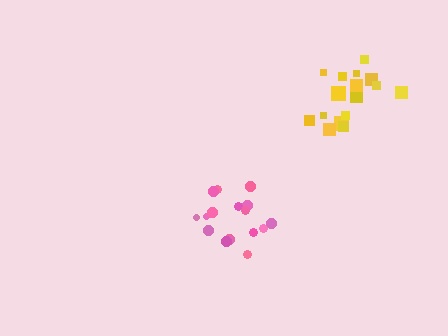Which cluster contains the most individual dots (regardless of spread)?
Pink (17).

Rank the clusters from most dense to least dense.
pink, yellow.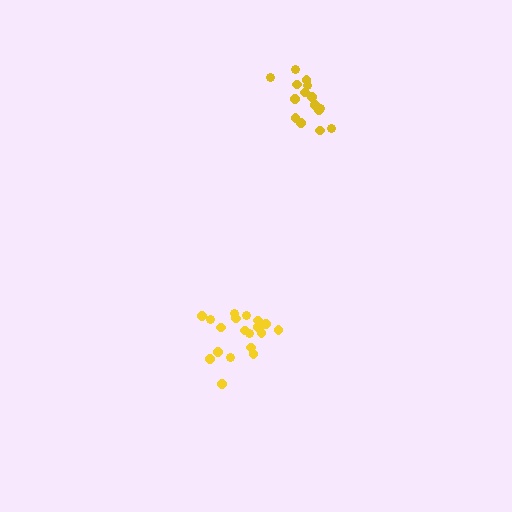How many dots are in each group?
Group 1: 21 dots, Group 2: 15 dots (36 total).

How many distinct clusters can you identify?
There are 2 distinct clusters.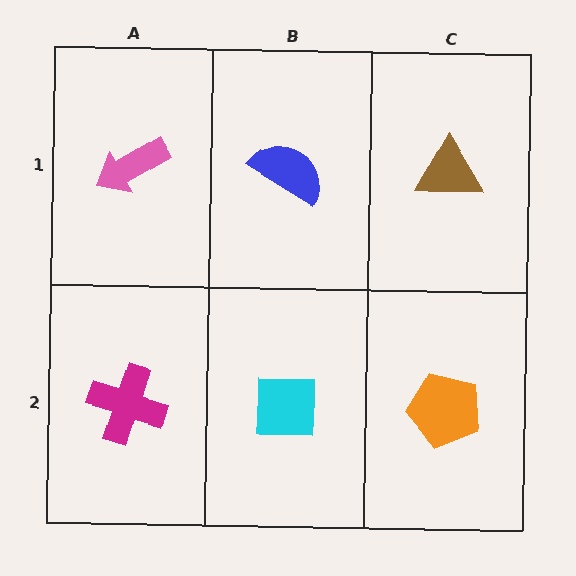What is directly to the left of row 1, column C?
A blue semicircle.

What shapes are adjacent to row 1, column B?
A cyan square (row 2, column B), a pink arrow (row 1, column A), a brown triangle (row 1, column C).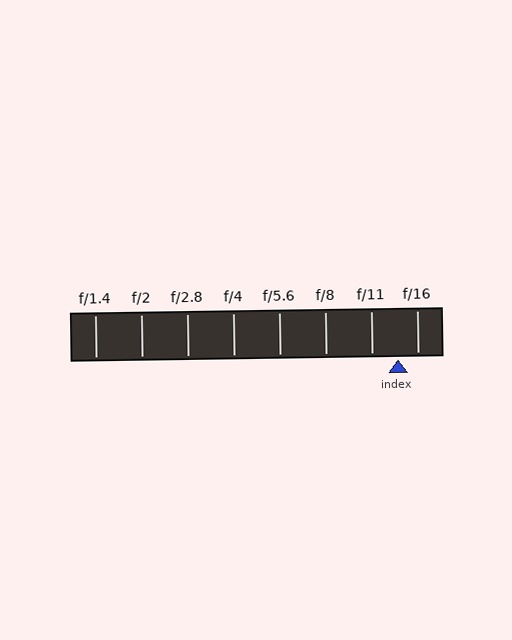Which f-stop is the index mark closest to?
The index mark is closest to f/16.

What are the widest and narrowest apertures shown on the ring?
The widest aperture shown is f/1.4 and the narrowest is f/16.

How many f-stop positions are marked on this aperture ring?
There are 8 f-stop positions marked.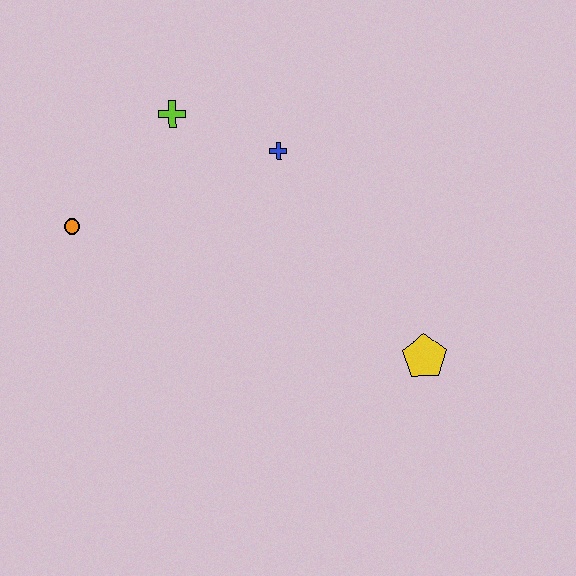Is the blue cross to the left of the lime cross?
No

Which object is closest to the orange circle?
The lime cross is closest to the orange circle.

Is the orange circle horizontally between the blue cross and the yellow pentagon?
No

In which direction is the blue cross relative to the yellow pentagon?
The blue cross is above the yellow pentagon.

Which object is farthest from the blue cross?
The yellow pentagon is farthest from the blue cross.